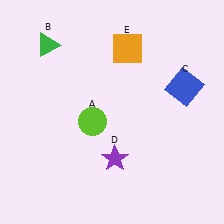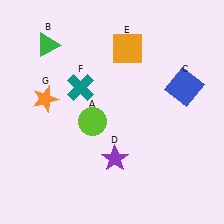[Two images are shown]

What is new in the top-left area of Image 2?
An orange star (G) was added in the top-left area of Image 2.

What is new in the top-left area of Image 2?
A teal cross (F) was added in the top-left area of Image 2.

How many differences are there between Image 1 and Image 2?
There are 2 differences between the two images.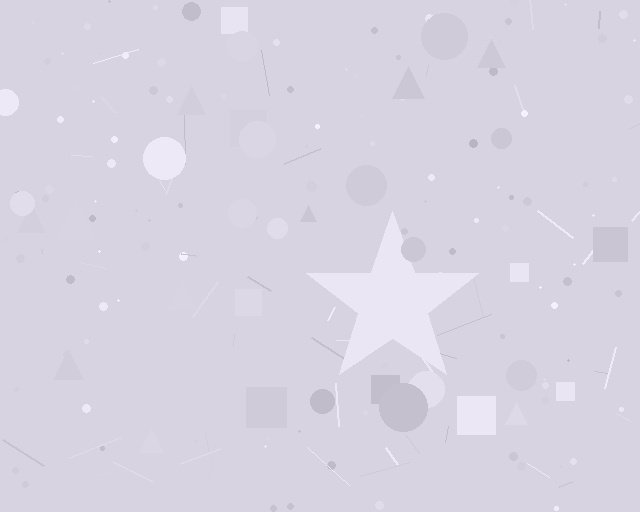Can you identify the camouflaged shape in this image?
The camouflaged shape is a star.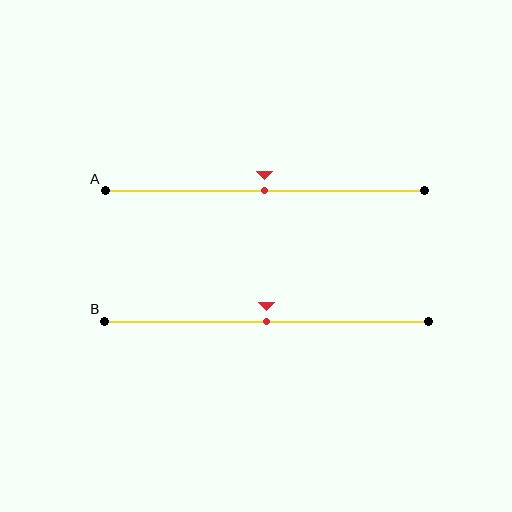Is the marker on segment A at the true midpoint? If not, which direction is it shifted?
Yes, the marker on segment A is at the true midpoint.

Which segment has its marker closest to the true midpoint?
Segment A has its marker closest to the true midpoint.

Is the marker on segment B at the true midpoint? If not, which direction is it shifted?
Yes, the marker on segment B is at the true midpoint.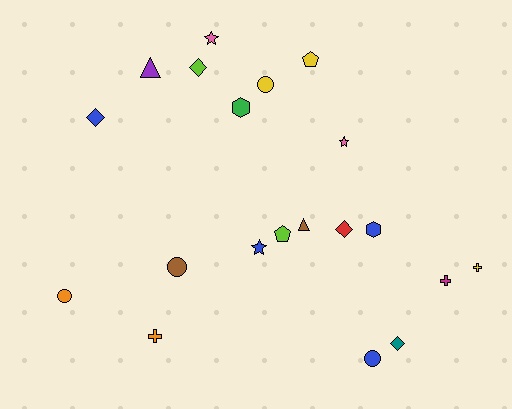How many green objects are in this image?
There is 1 green object.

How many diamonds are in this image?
There are 4 diamonds.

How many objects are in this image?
There are 20 objects.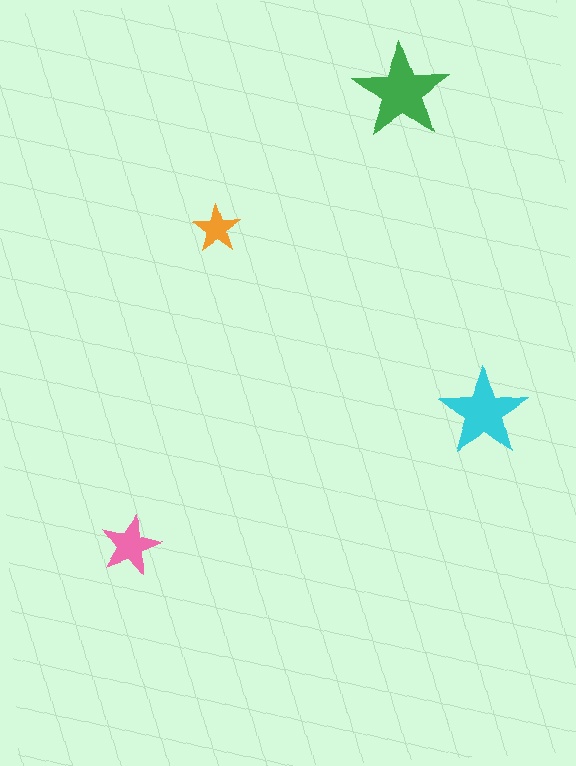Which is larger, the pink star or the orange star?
The pink one.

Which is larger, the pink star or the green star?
The green one.